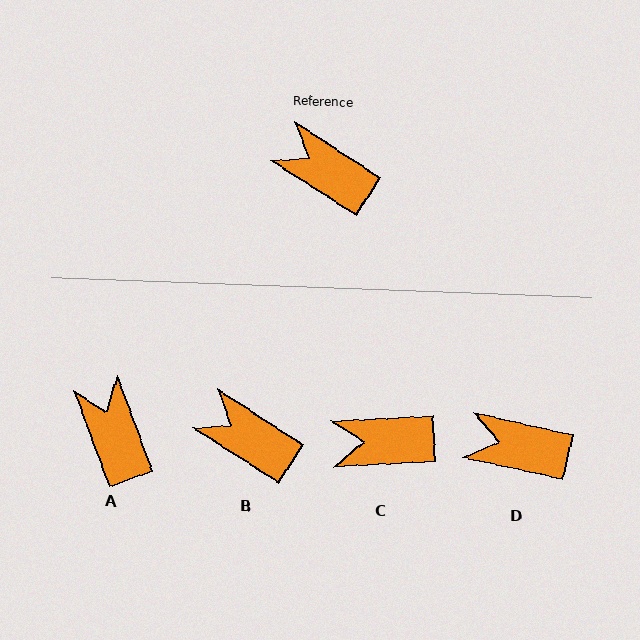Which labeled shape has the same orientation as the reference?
B.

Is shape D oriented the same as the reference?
No, it is off by about 20 degrees.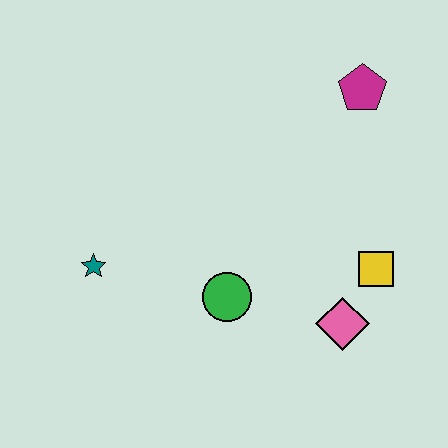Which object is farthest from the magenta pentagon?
The teal star is farthest from the magenta pentagon.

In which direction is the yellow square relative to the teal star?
The yellow square is to the right of the teal star.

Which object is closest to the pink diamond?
The yellow square is closest to the pink diamond.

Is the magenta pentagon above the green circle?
Yes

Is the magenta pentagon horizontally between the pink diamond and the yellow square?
Yes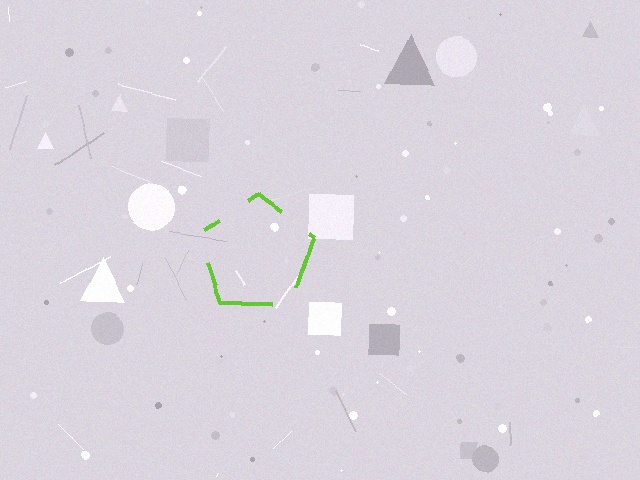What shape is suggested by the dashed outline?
The dashed outline suggests a pentagon.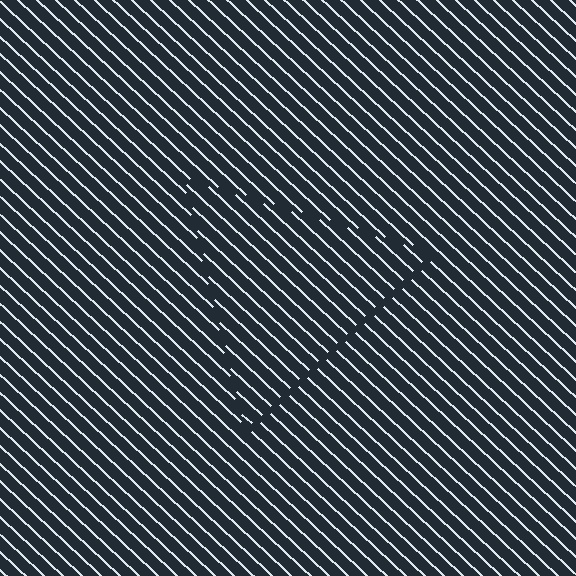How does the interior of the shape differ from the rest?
The interior of the shape contains the same grating, shifted by half a period — the contour is defined by the phase discontinuity where line-ends from the inner and outer gratings abut.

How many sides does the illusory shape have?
3 sides — the line-ends trace a triangle.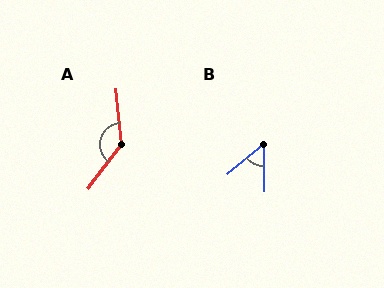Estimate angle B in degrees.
Approximately 51 degrees.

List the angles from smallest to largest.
B (51°), A (137°).